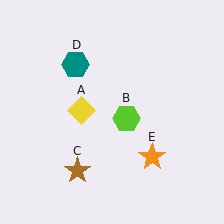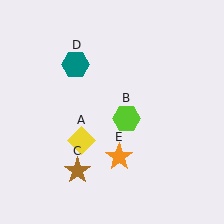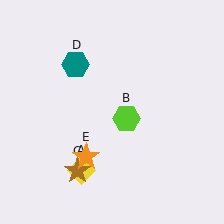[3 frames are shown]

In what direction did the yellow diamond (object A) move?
The yellow diamond (object A) moved down.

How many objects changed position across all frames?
2 objects changed position: yellow diamond (object A), orange star (object E).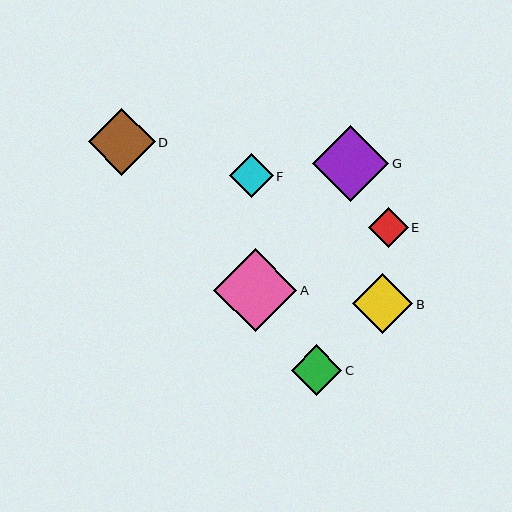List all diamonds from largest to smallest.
From largest to smallest: A, G, D, B, C, F, E.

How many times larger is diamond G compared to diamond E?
Diamond G is approximately 1.9 times the size of diamond E.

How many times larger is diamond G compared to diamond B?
Diamond G is approximately 1.3 times the size of diamond B.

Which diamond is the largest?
Diamond A is the largest with a size of approximately 83 pixels.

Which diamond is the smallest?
Diamond E is the smallest with a size of approximately 40 pixels.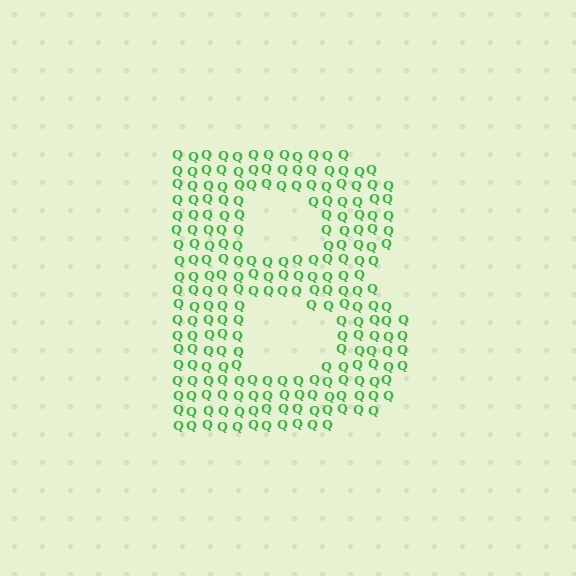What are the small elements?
The small elements are letter Q's.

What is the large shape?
The large shape is the letter B.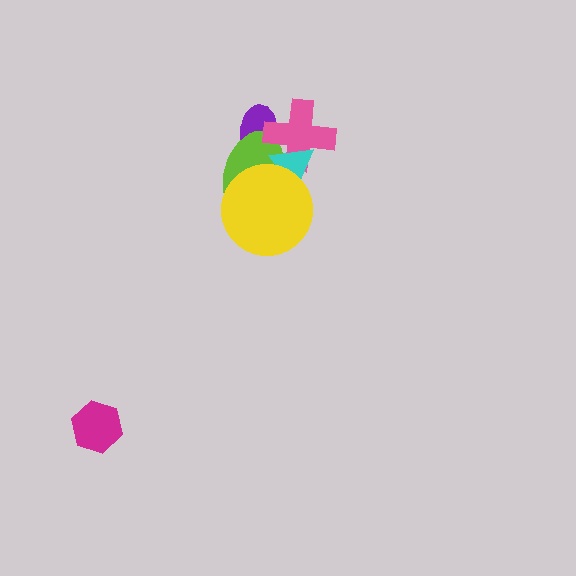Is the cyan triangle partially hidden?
Yes, it is partially covered by another shape.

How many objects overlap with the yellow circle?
2 objects overlap with the yellow circle.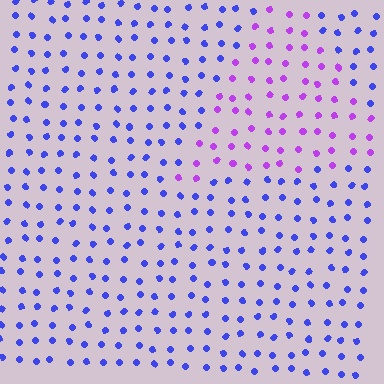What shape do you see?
I see a triangle.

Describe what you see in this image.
The image is filled with small blue elements in a uniform arrangement. A triangle-shaped region is visible where the elements are tinted to a slightly different hue, forming a subtle color boundary.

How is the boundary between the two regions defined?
The boundary is defined purely by a slight shift in hue (about 47 degrees). Spacing, size, and orientation are identical on both sides.